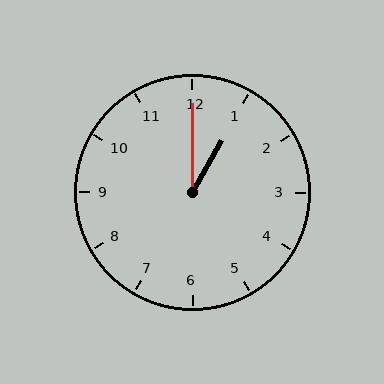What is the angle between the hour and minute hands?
Approximately 30 degrees.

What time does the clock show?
1:00.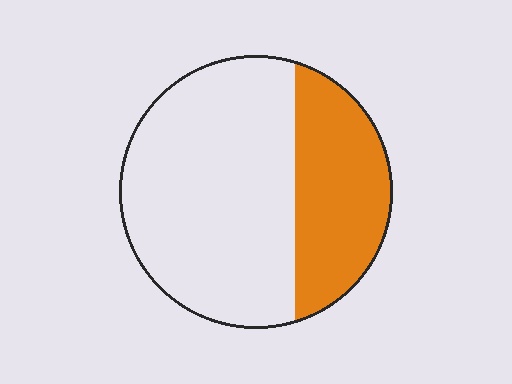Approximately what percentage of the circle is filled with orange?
Approximately 30%.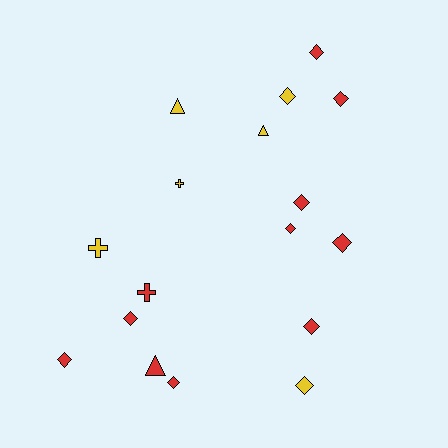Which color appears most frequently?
Red, with 11 objects.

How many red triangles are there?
There is 1 red triangle.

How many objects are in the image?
There are 17 objects.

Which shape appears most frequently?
Diamond, with 11 objects.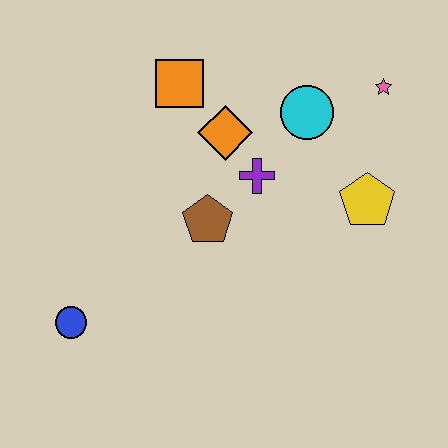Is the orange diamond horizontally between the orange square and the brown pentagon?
No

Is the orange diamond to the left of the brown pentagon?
No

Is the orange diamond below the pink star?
Yes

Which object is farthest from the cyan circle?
The blue circle is farthest from the cyan circle.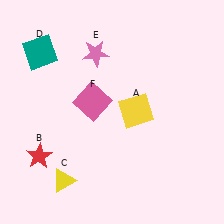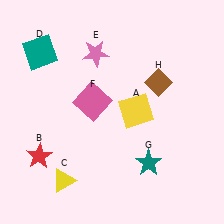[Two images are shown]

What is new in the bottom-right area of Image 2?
A teal star (G) was added in the bottom-right area of Image 2.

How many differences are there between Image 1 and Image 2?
There are 2 differences between the two images.